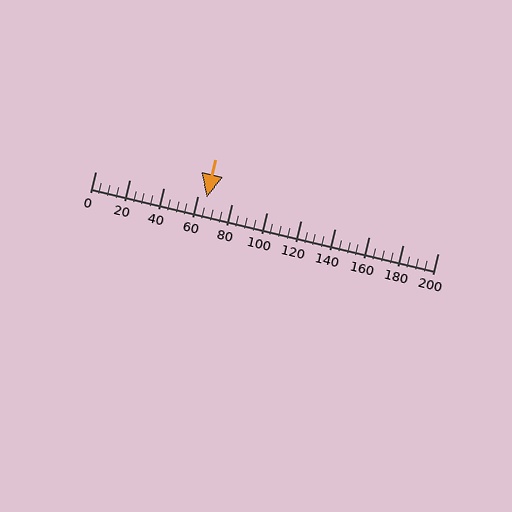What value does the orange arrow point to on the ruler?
The orange arrow points to approximately 65.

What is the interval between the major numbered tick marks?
The major tick marks are spaced 20 units apart.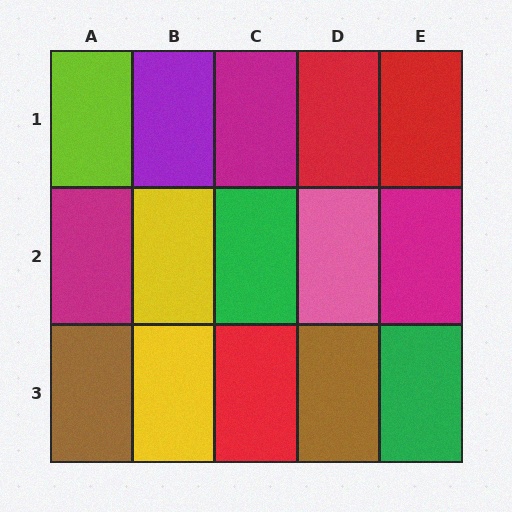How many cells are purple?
1 cell is purple.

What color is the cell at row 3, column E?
Green.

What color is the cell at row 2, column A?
Magenta.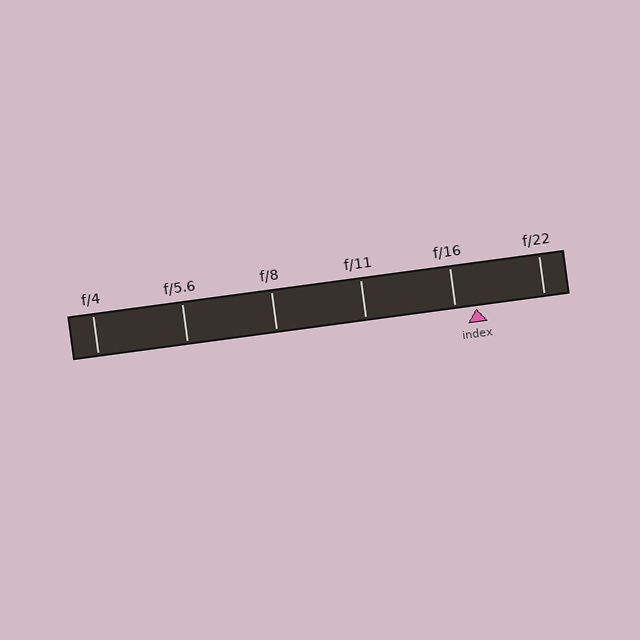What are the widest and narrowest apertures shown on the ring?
The widest aperture shown is f/4 and the narrowest is f/22.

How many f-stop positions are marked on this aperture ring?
There are 6 f-stop positions marked.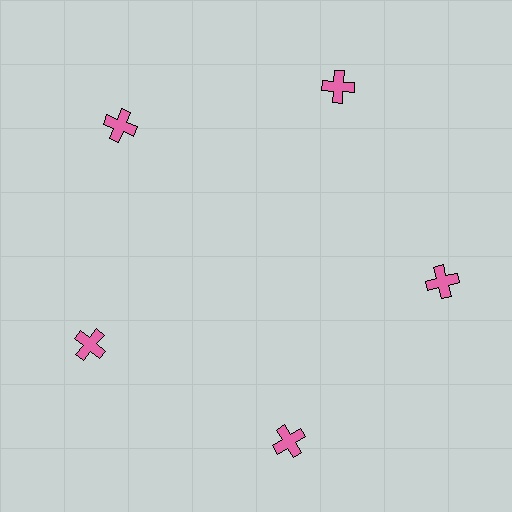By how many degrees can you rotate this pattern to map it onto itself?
The pattern maps onto itself every 72 degrees of rotation.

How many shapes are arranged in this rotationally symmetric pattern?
There are 5 shapes, arranged in 5 groups of 1.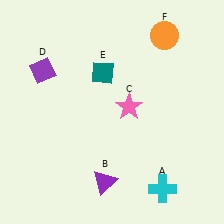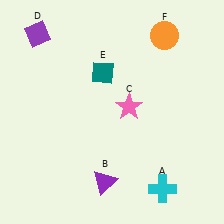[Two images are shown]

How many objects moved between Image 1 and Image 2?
1 object moved between the two images.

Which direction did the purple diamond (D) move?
The purple diamond (D) moved up.